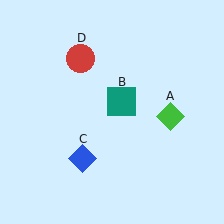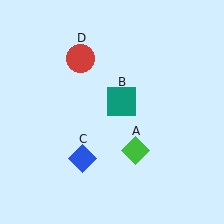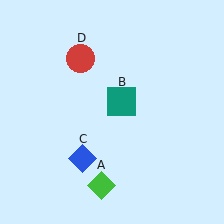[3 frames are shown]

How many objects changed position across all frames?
1 object changed position: green diamond (object A).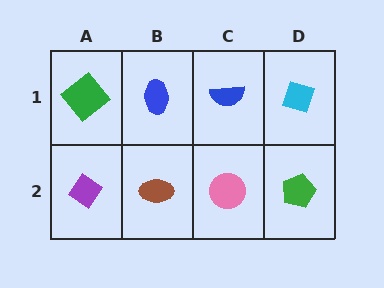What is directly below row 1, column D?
A green pentagon.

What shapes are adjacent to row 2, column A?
A green diamond (row 1, column A), a brown ellipse (row 2, column B).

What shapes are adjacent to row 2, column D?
A cyan diamond (row 1, column D), a pink circle (row 2, column C).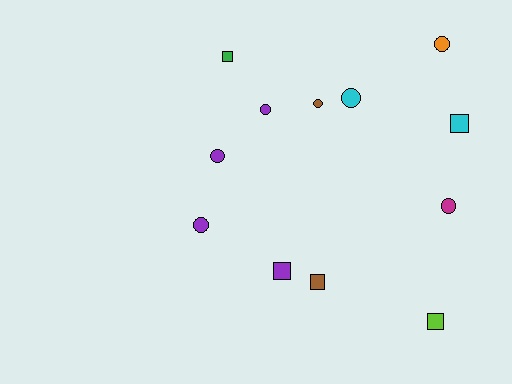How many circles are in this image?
There are 7 circles.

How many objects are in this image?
There are 12 objects.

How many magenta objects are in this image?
There is 1 magenta object.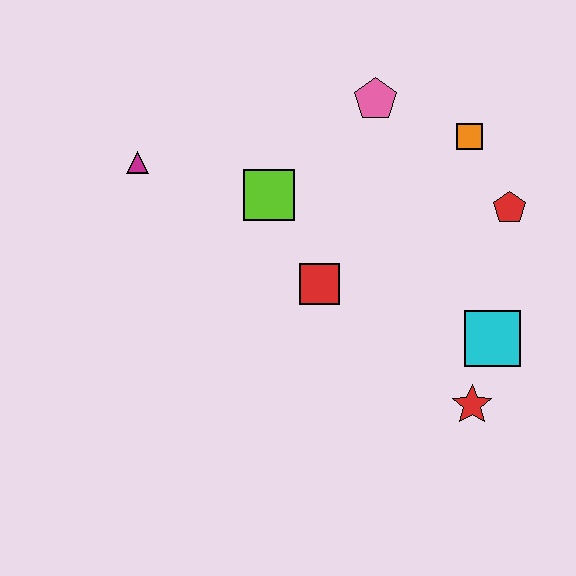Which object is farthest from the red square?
The magenta triangle is farthest from the red square.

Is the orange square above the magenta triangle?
Yes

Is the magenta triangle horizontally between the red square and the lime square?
No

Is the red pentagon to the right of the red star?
Yes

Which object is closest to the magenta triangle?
The lime square is closest to the magenta triangle.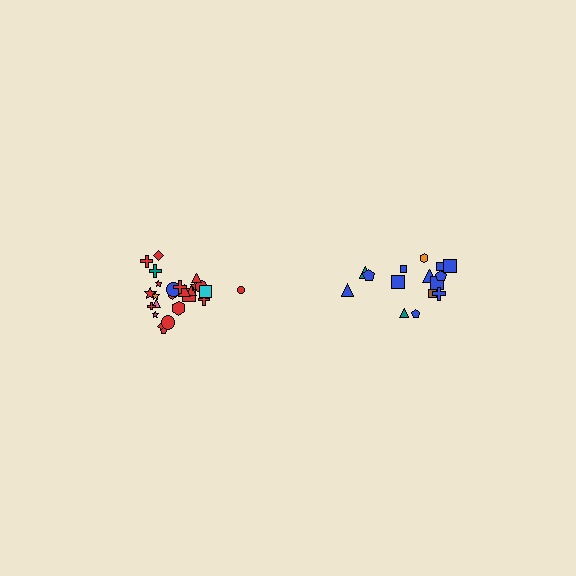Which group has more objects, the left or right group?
The left group.